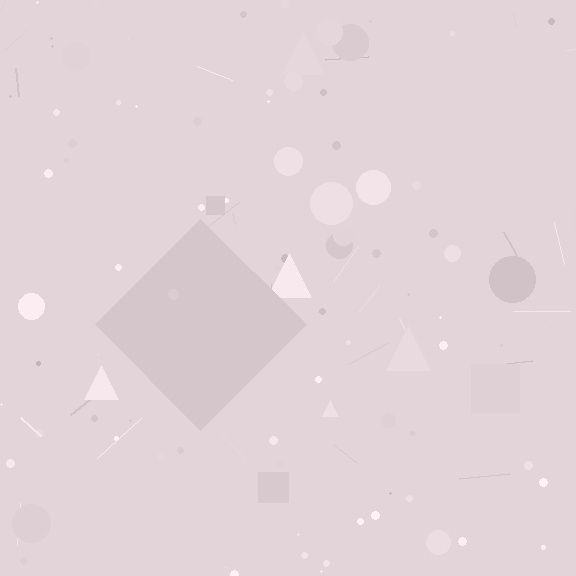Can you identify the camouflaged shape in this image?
The camouflaged shape is a diamond.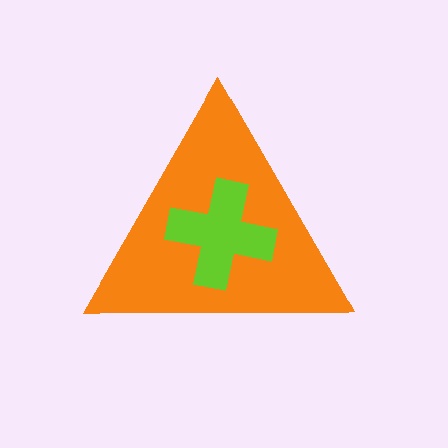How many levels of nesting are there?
2.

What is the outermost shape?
The orange triangle.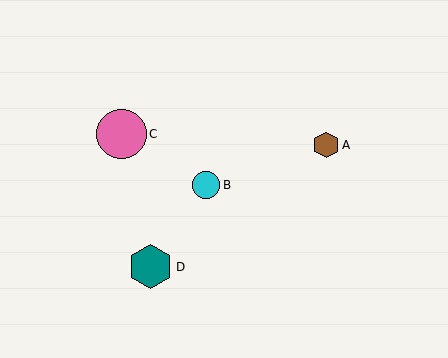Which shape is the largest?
The pink circle (labeled C) is the largest.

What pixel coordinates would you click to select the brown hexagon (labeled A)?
Click at (326, 145) to select the brown hexagon A.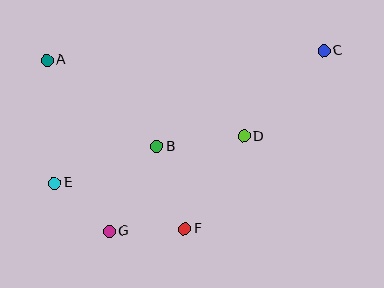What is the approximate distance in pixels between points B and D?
The distance between B and D is approximately 87 pixels.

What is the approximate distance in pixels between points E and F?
The distance between E and F is approximately 138 pixels.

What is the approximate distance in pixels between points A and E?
The distance between A and E is approximately 123 pixels.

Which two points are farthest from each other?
Points C and E are farthest from each other.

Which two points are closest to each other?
Points E and G are closest to each other.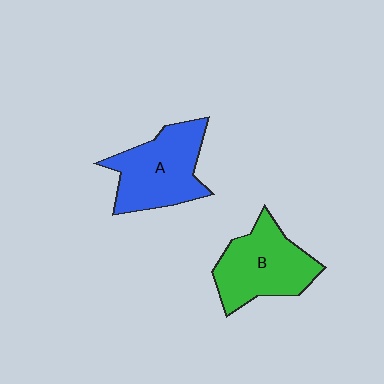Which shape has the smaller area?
Shape B (green).